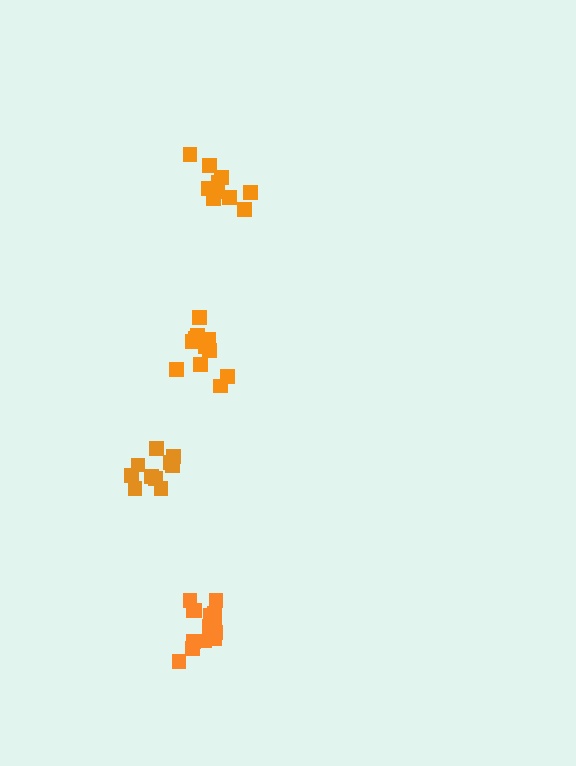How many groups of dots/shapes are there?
There are 4 groups.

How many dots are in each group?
Group 1: 11 dots, Group 2: 15 dots, Group 3: 11 dots, Group 4: 11 dots (48 total).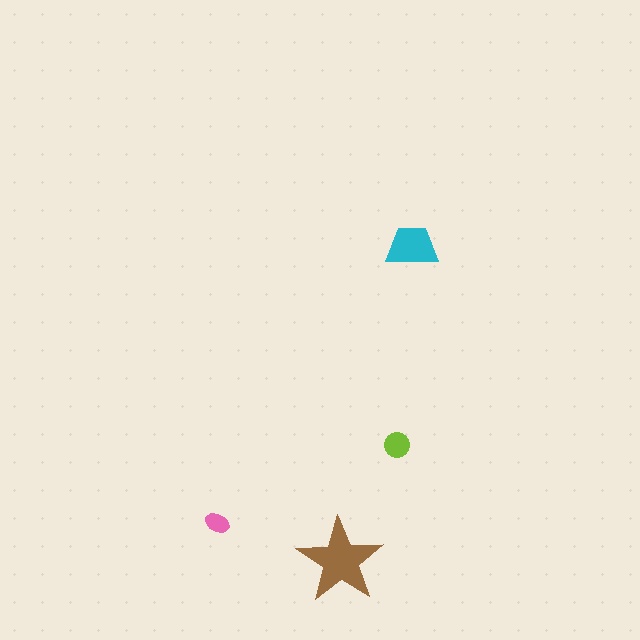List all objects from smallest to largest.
The pink ellipse, the lime circle, the cyan trapezoid, the brown star.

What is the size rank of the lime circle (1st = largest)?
3rd.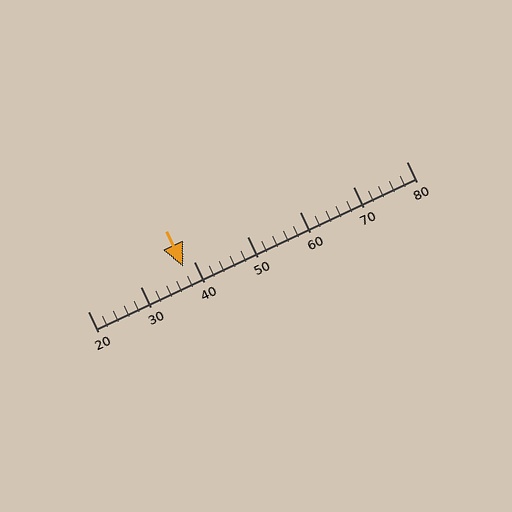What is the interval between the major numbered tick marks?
The major tick marks are spaced 10 units apart.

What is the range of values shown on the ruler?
The ruler shows values from 20 to 80.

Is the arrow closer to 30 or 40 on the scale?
The arrow is closer to 40.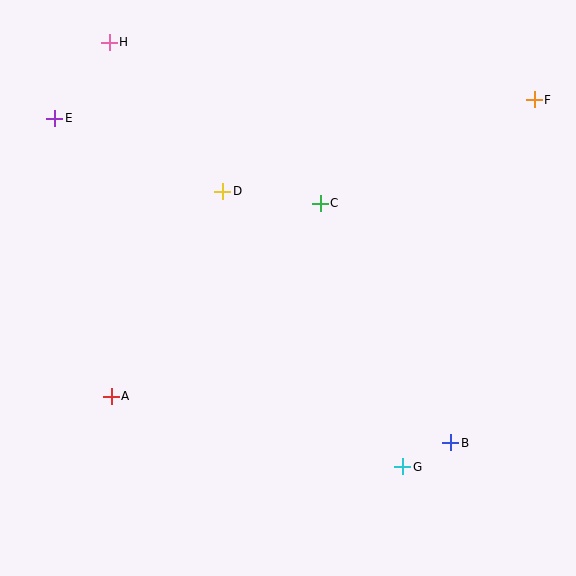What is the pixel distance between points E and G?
The distance between E and G is 493 pixels.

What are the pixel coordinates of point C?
Point C is at (320, 203).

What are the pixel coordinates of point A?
Point A is at (111, 396).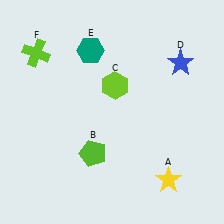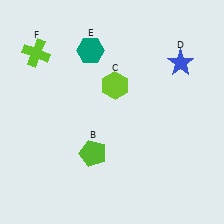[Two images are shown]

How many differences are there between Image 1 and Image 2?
There is 1 difference between the two images.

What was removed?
The yellow star (A) was removed in Image 2.